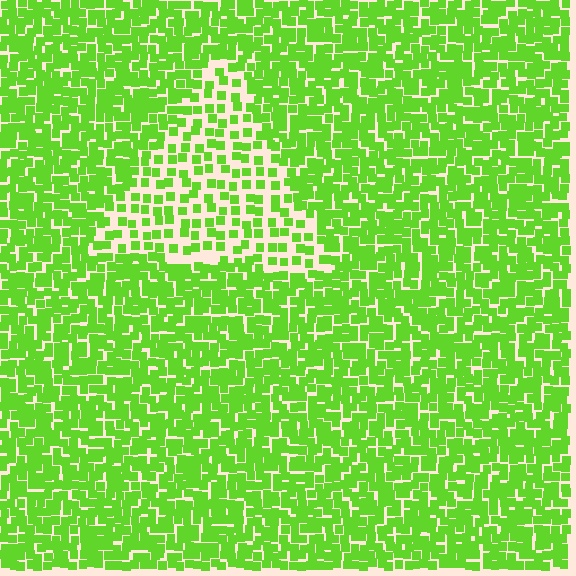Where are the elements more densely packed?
The elements are more densely packed outside the triangle boundary.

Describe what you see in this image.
The image contains small lime elements arranged at two different densities. A triangle-shaped region is visible where the elements are less densely packed than the surrounding area.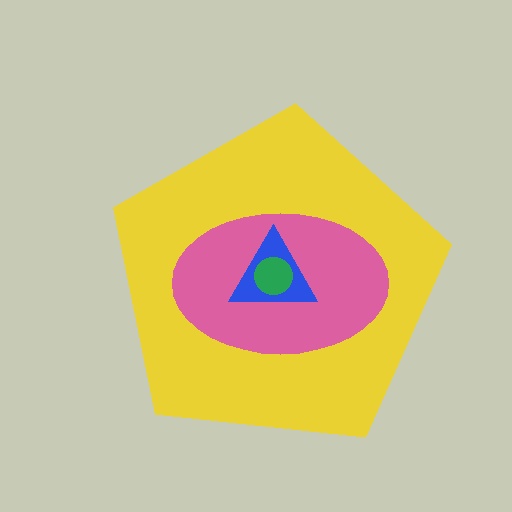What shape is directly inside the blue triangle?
The green circle.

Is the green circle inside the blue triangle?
Yes.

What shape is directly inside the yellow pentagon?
The pink ellipse.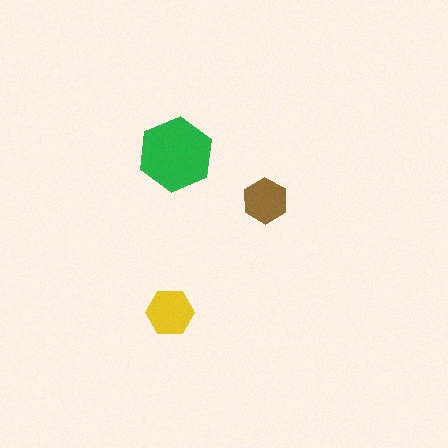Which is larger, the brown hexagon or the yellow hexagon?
The yellow one.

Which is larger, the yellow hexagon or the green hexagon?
The green one.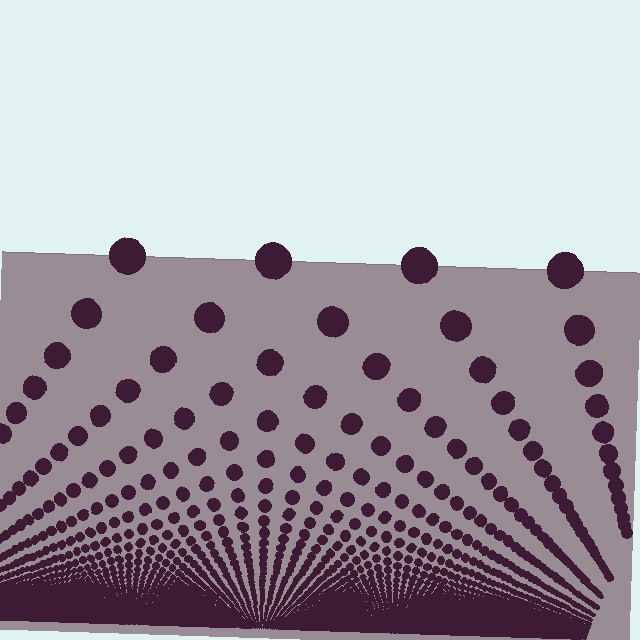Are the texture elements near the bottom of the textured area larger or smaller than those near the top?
Smaller. The gradient is inverted — elements near the bottom are smaller and denser.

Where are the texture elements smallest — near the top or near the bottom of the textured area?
Near the bottom.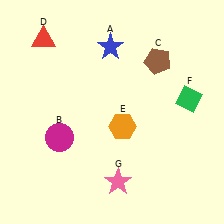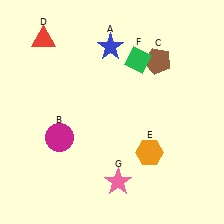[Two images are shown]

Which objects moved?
The objects that moved are: the orange hexagon (E), the green diamond (F).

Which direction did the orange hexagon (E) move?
The orange hexagon (E) moved right.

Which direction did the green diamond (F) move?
The green diamond (F) moved left.